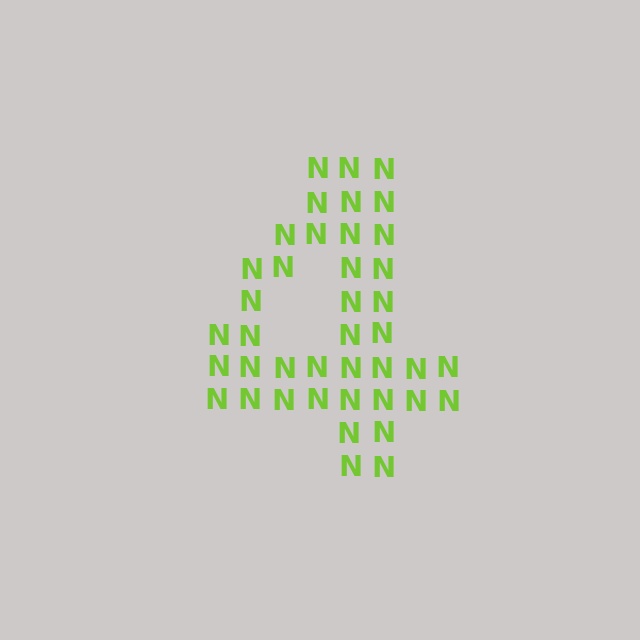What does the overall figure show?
The overall figure shows the digit 4.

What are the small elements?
The small elements are letter N's.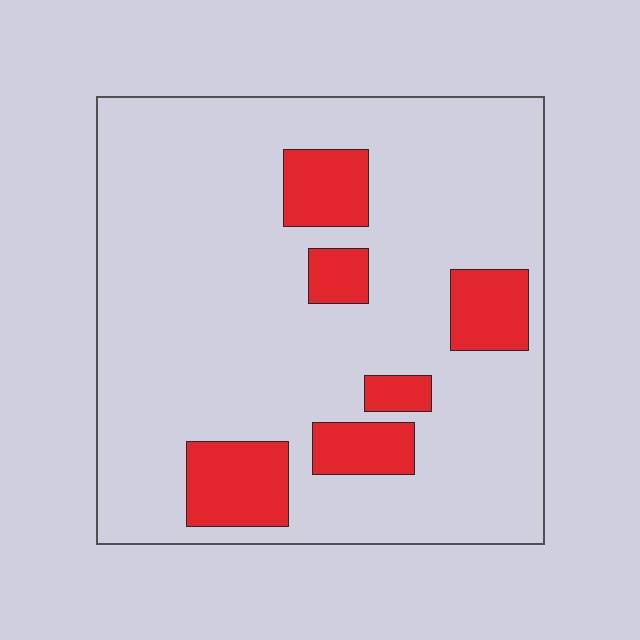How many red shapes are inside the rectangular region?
6.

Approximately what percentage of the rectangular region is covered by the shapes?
Approximately 15%.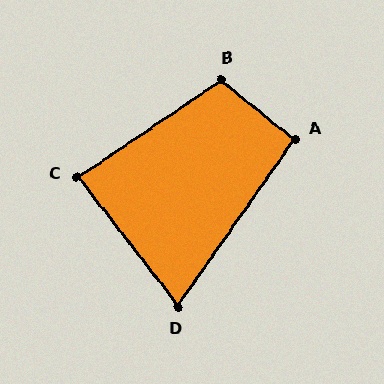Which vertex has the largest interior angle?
B, at approximately 107 degrees.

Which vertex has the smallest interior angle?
D, at approximately 73 degrees.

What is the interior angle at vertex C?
Approximately 86 degrees (approximately right).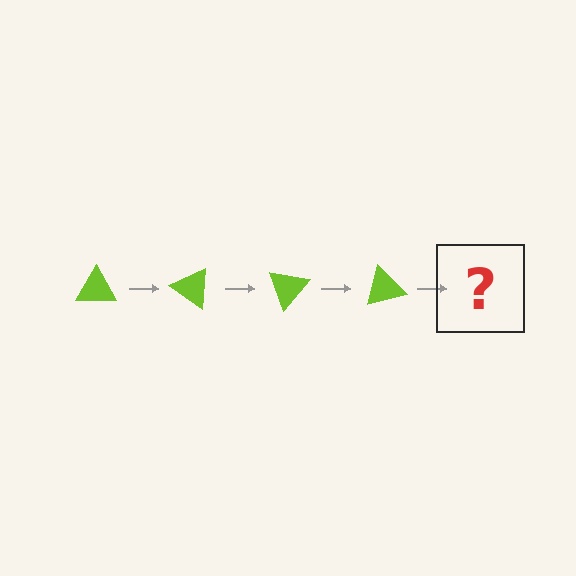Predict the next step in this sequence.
The next step is a lime triangle rotated 140 degrees.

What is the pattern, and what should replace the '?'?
The pattern is that the triangle rotates 35 degrees each step. The '?' should be a lime triangle rotated 140 degrees.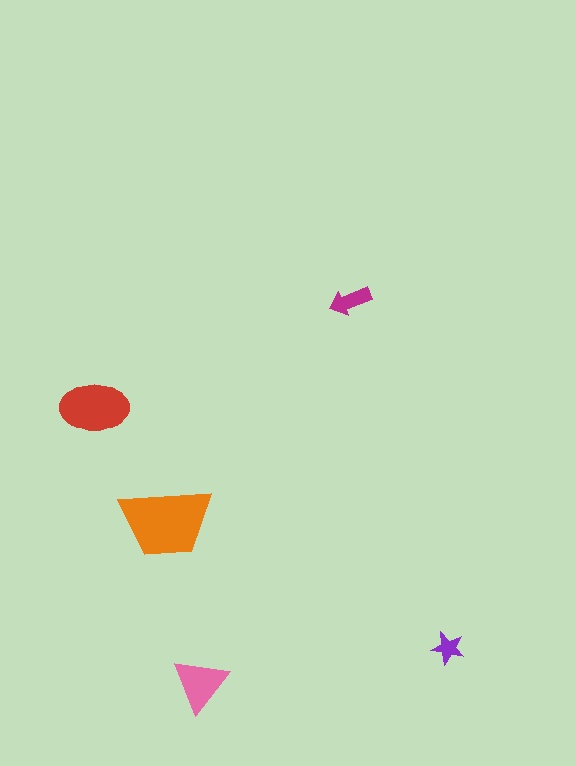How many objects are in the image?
There are 5 objects in the image.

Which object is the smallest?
The purple star.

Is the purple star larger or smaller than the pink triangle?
Smaller.